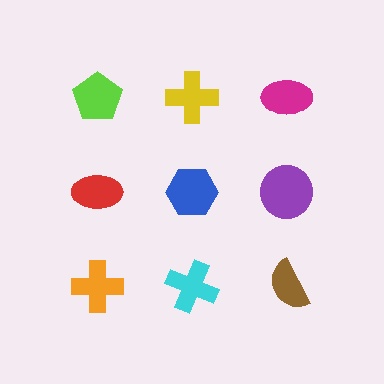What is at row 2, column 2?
A blue hexagon.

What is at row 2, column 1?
A red ellipse.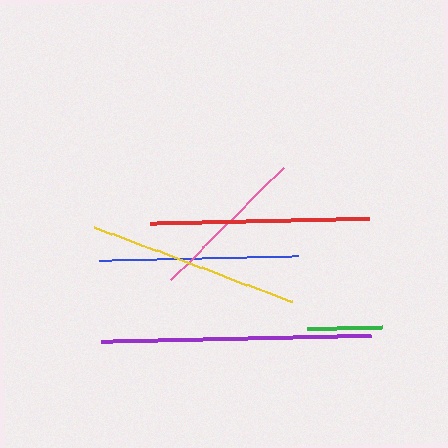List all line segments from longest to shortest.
From longest to shortest: purple, red, yellow, blue, pink, green.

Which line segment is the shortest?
The green line is the shortest at approximately 75 pixels.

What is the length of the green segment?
The green segment is approximately 75 pixels long.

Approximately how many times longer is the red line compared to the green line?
The red line is approximately 2.9 times the length of the green line.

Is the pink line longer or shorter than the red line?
The red line is longer than the pink line.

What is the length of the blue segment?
The blue segment is approximately 199 pixels long.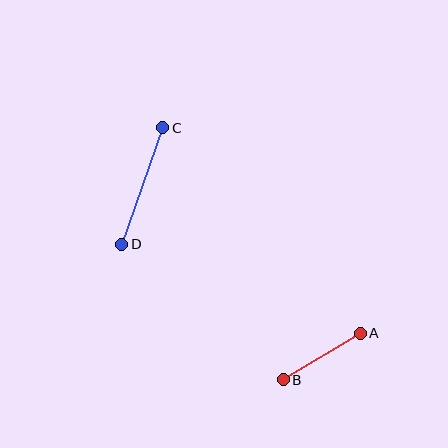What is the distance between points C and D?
The distance is approximately 123 pixels.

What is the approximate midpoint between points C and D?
The midpoint is at approximately (142, 186) pixels.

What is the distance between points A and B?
The distance is approximately 90 pixels.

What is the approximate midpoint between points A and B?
The midpoint is at approximately (322, 357) pixels.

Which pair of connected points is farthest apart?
Points C and D are farthest apart.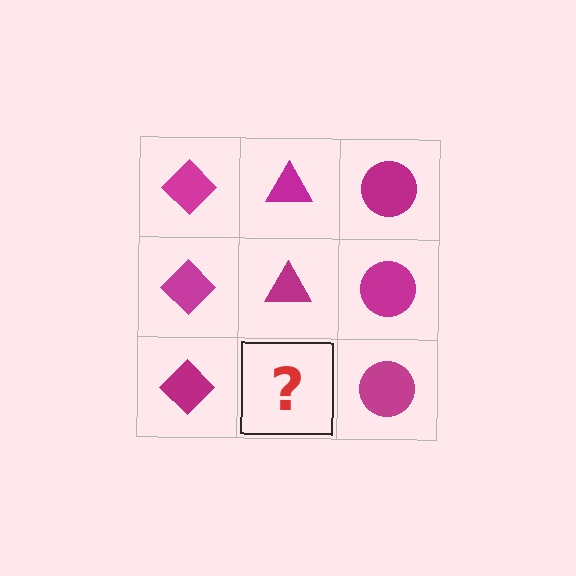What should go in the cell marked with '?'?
The missing cell should contain a magenta triangle.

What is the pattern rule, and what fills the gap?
The rule is that each column has a consistent shape. The gap should be filled with a magenta triangle.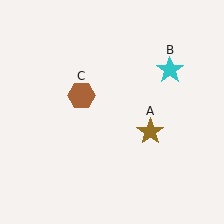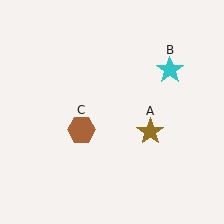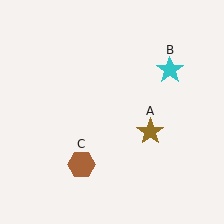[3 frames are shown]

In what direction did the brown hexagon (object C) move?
The brown hexagon (object C) moved down.